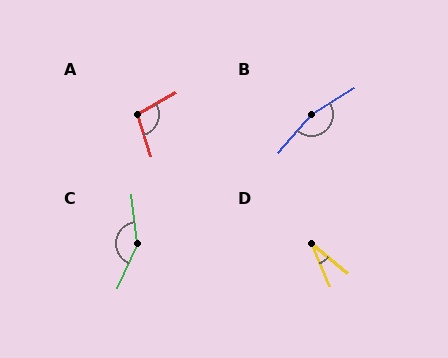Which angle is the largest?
B, at approximately 163 degrees.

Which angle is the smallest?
D, at approximately 28 degrees.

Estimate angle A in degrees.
Approximately 102 degrees.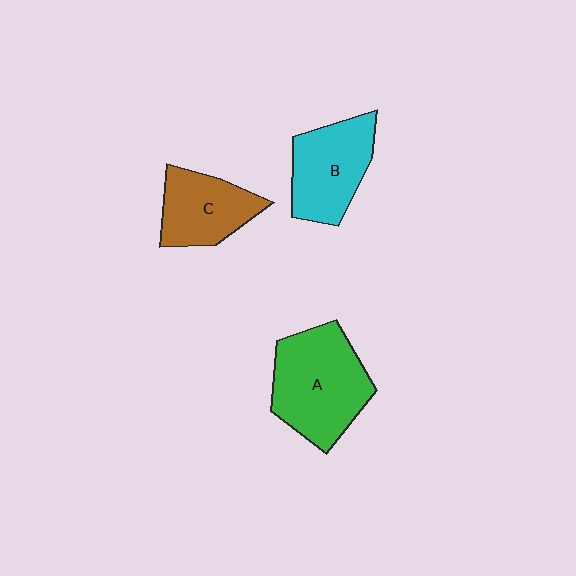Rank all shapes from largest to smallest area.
From largest to smallest: A (green), B (cyan), C (brown).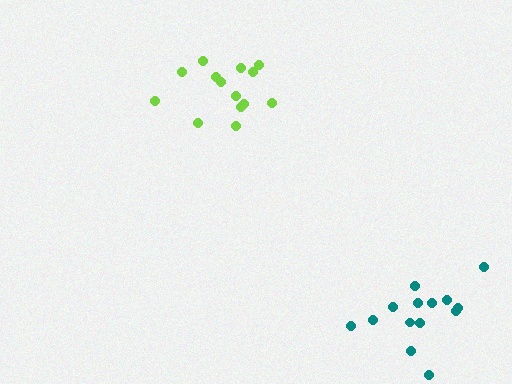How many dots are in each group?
Group 1: 14 dots, Group 2: 14 dots (28 total).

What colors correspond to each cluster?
The clusters are colored: lime, teal.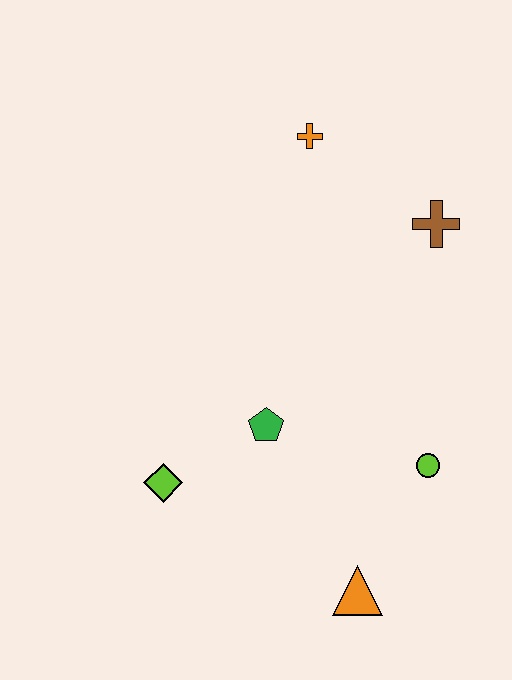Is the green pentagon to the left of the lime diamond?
No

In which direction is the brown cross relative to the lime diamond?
The brown cross is to the right of the lime diamond.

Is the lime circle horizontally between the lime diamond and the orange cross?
No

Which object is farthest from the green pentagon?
The orange cross is farthest from the green pentagon.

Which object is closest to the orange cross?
The brown cross is closest to the orange cross.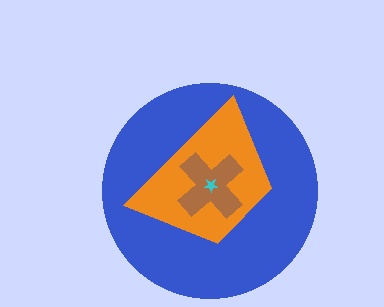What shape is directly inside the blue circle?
The orange trapezoid.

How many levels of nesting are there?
4.